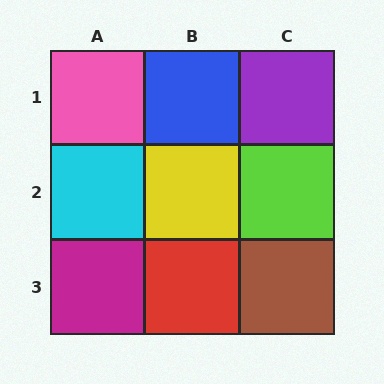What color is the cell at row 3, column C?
Brown.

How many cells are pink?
1 cell is pink.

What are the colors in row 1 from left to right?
Pink, blue, purple.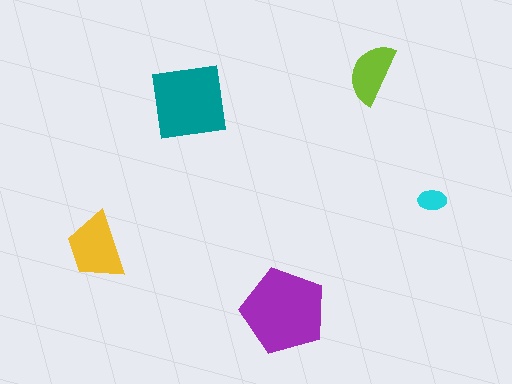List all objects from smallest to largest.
The cyan ellipse, the lime semicircle, the yellow trapezoid, the teal square, the purple pentagon.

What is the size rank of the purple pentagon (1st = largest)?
1st.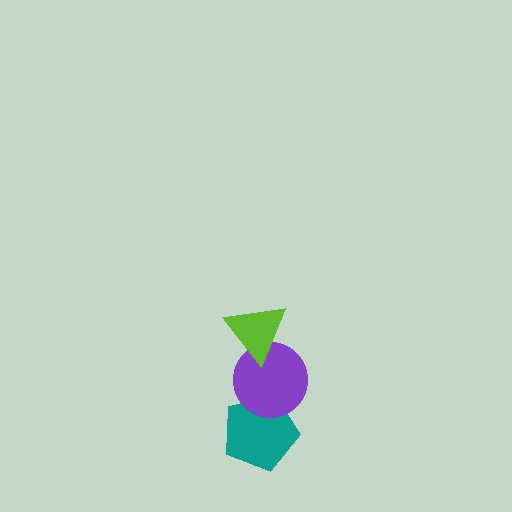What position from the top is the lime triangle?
The lime triangle is 1st from the top.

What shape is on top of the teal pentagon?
The purple circle is on top of the teal pentagon.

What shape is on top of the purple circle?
The lime triangle is on top of the purple circle.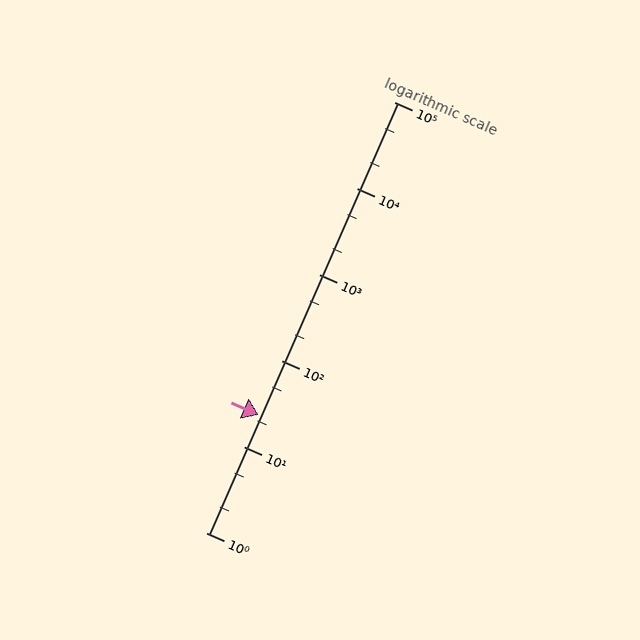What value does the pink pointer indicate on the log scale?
The pointer indicates approximately 23.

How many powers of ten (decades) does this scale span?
The scale spans 5 decades, from 1 to 100000.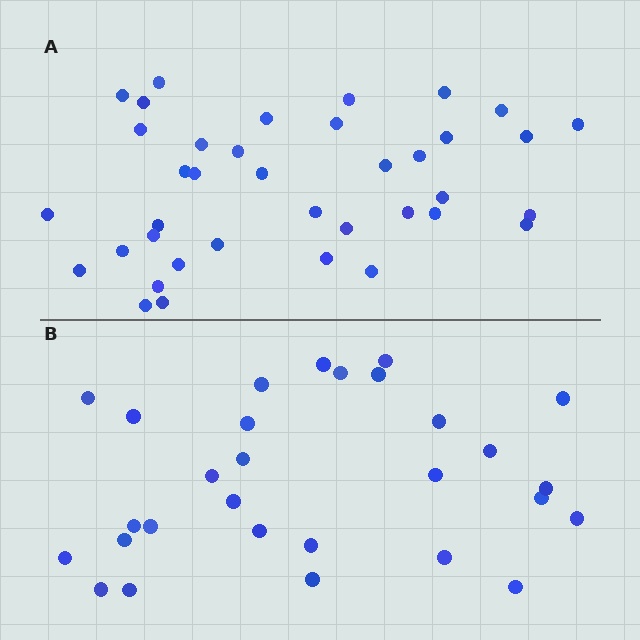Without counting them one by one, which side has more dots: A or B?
Region A (the top region) has more dots.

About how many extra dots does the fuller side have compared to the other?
Region A has roughly 8 or so more dots than region B.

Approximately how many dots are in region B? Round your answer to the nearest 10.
About 30 dots. (The exact count is 29, which rounds to 30.)